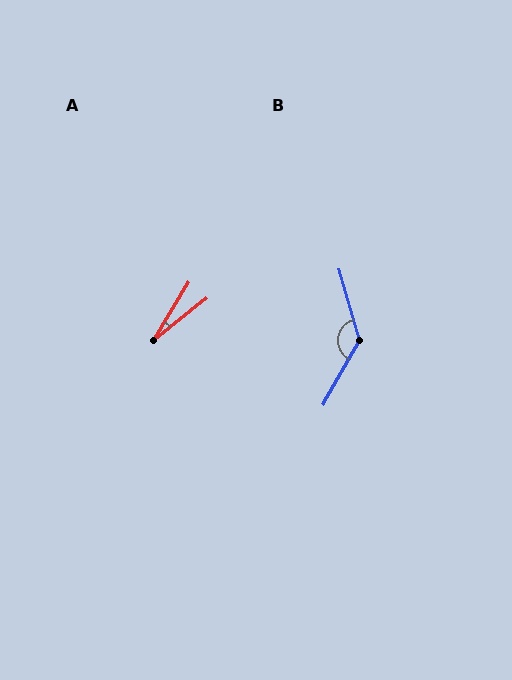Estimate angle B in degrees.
Approximately 135 degrees.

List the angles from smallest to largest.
A (21°), B (135°).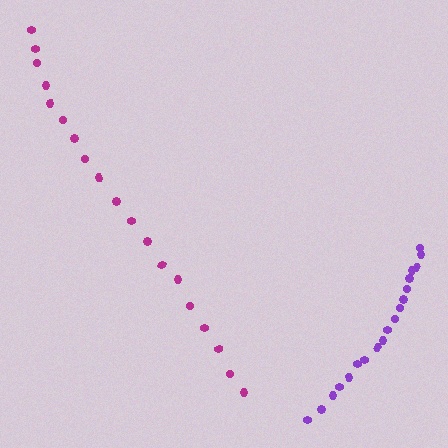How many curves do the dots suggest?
There are 2 distinct paths.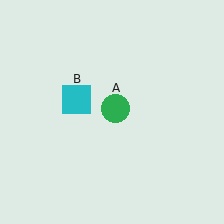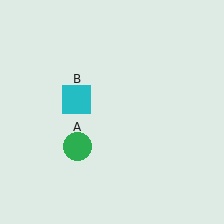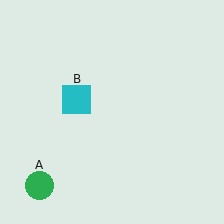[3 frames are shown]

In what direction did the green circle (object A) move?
The green circle (object A) moved down and to the left.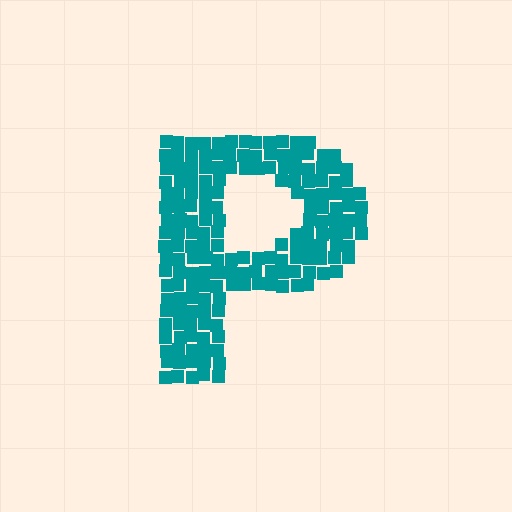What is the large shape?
The large shape is the letter P.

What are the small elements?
The small elements are squares.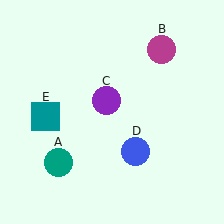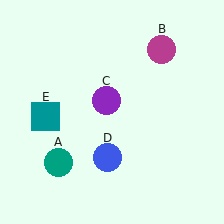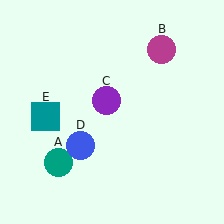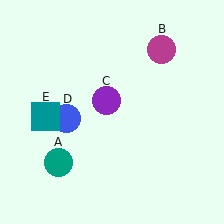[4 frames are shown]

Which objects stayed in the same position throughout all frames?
Teal circle (object A) and magenta circle (object B) and purple circle (object C) and teal square (object E) remained stationary.